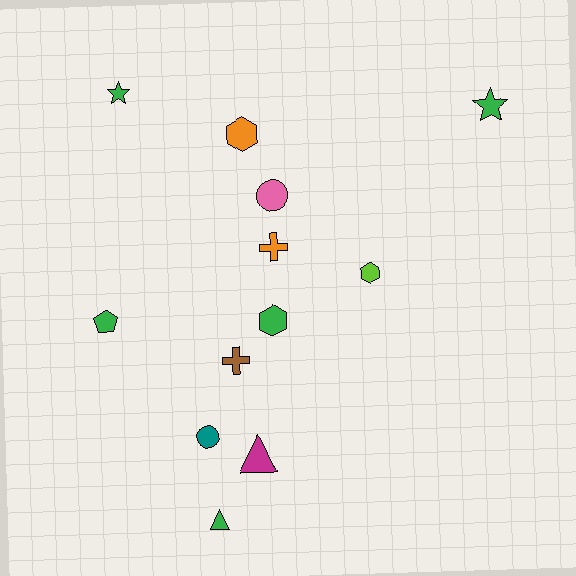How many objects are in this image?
There are 12 objects.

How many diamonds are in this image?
There are no diamonds.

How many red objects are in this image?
There are no red objects.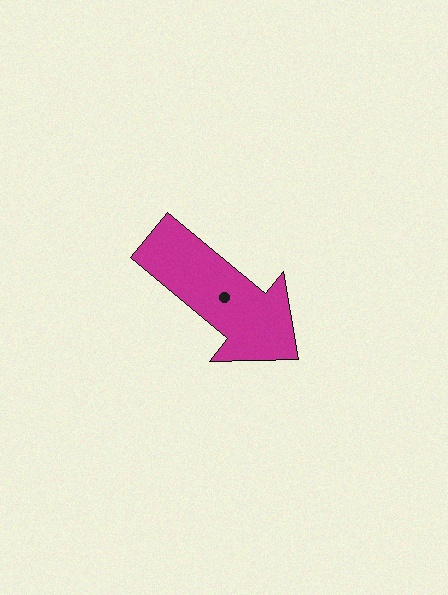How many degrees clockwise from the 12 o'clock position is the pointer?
Approximately 130 degrees.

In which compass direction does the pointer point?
Southeast.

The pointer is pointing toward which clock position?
Roughly 4 o'clock.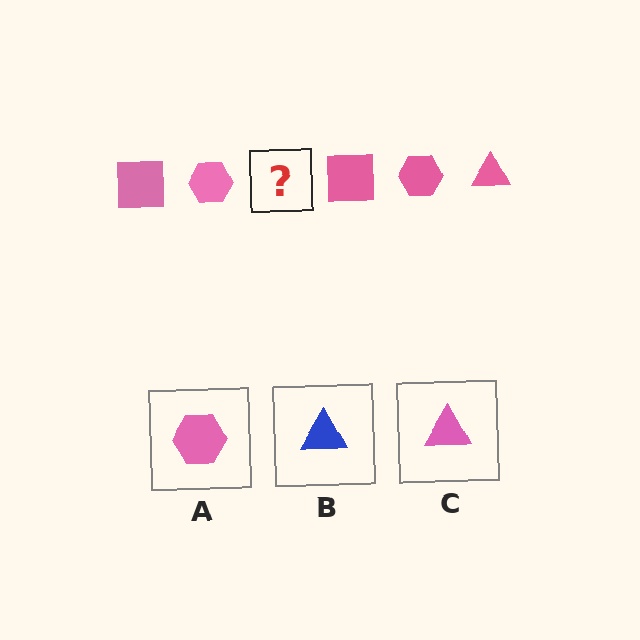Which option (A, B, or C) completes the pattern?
C.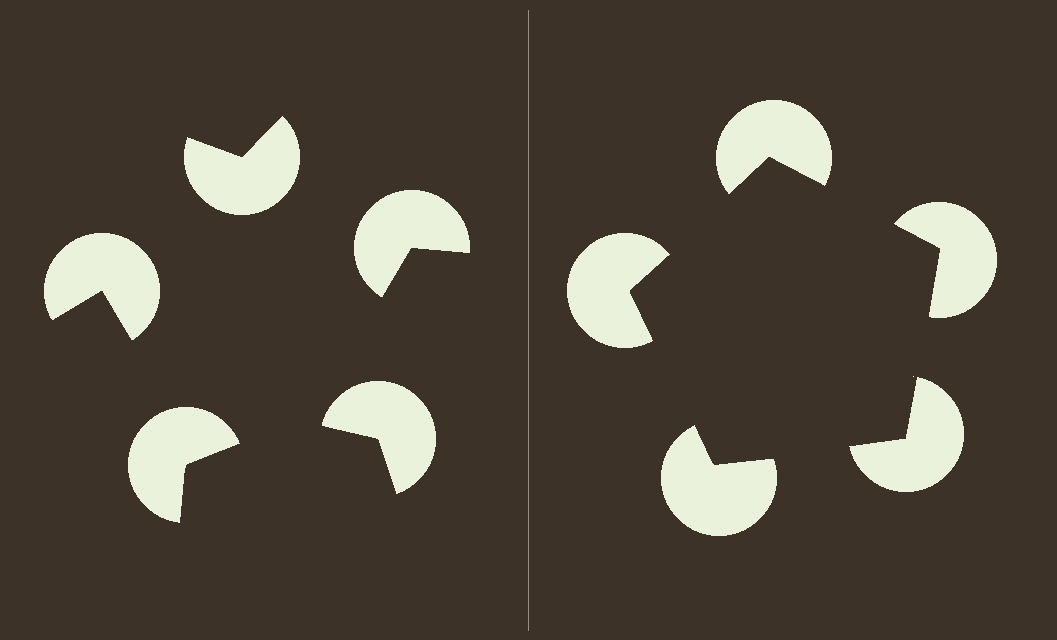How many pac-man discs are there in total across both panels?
10 — 5 on each side.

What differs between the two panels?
The pac-man discs are positioned identically on both sides; only the wedge orientations differ. On the right they align to a pentagon; on the left they are misaligned.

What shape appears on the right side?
An illusory pentagon.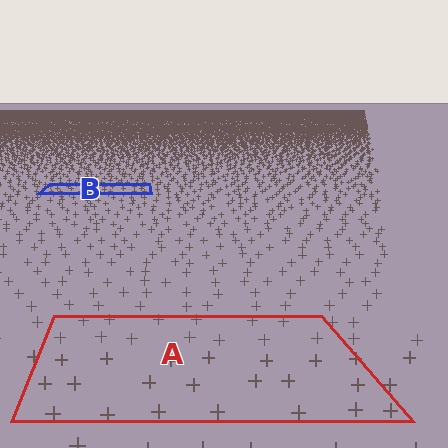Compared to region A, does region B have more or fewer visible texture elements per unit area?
Region B has more texture elements per unit area — they are packed more densely because it is farther away.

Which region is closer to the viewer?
Region A is closer. The texture elements there are larger and more spread out.